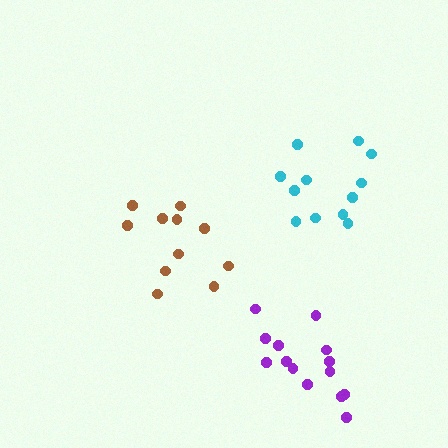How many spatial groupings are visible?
There are 3 spatial groupings.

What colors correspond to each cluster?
The clusters are colored: brown, cyan, purple.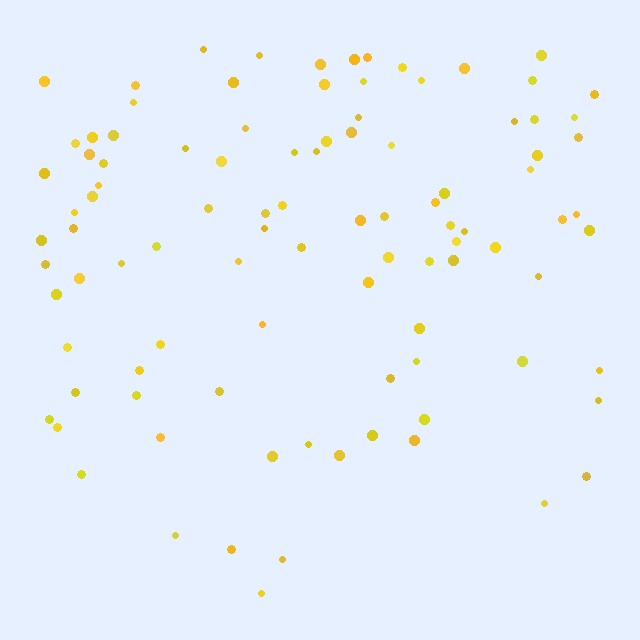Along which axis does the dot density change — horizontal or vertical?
Vertical.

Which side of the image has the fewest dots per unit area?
The bottom.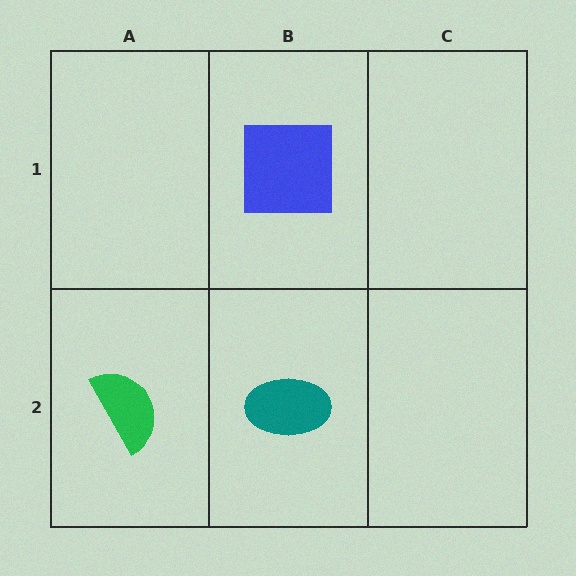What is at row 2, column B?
A teal ellipse.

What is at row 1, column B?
A blue square.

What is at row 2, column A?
A green semicircle.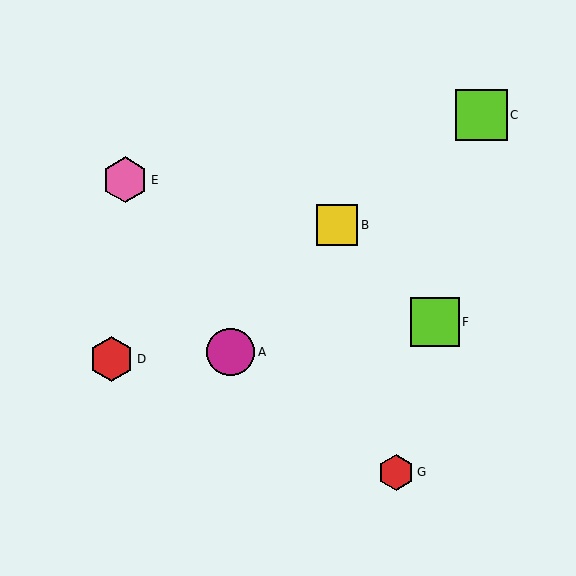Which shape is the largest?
The lime square (labeled C) is the largest.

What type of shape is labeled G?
Shape G is a red hexagon.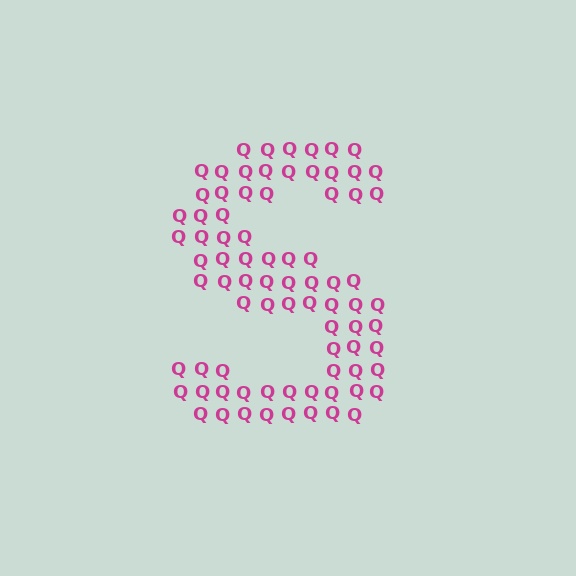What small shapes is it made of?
It is made of small letter Q's.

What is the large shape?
The large shape is the letter S.